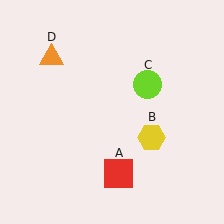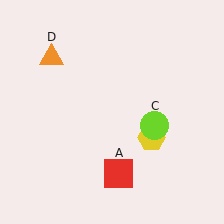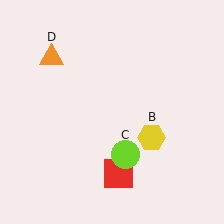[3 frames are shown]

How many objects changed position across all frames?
1 object changed position: lime circle (object C).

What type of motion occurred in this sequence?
The lime circle (object C) rotated clockwise around the center of the scene.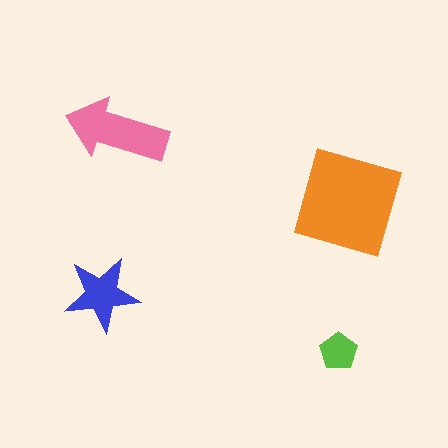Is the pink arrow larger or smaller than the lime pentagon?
Larger.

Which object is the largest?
The orange square.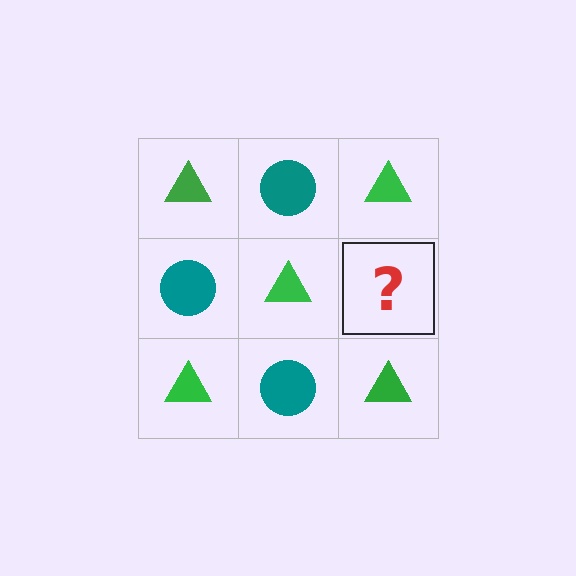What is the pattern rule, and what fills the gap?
The rule is that it alternates green triangle and teal circle in a checkerboard pattern. The gap should be filled with a teal circle.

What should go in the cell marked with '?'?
The missing cell should contain a teal circle.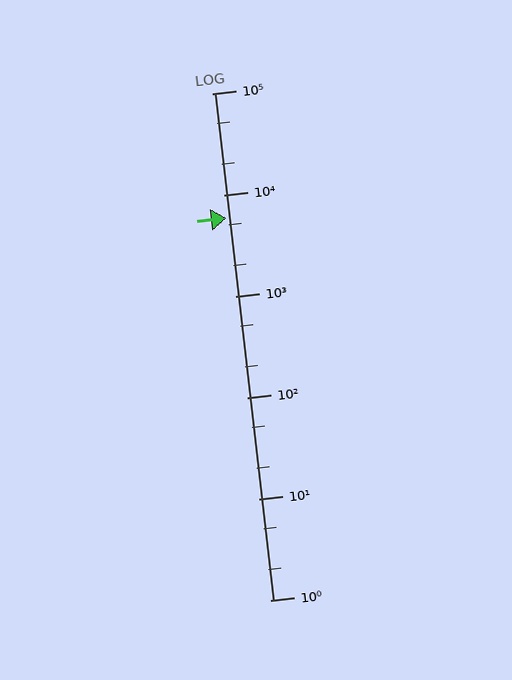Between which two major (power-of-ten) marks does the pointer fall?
The pointer is between 1000 and 10000.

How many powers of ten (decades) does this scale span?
The scale spans 5 decades, from 1 to 100000.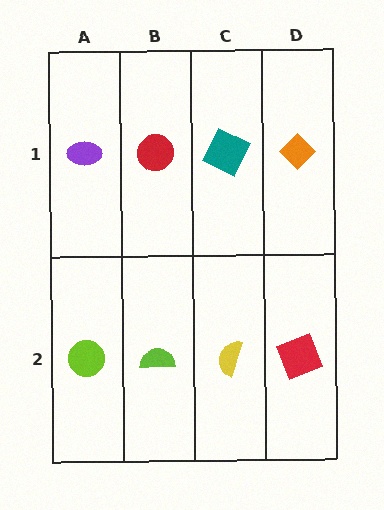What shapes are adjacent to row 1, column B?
A lime semicircle (row 2, column B), a purple ellipse (row 1, column A), a teal square (row 1, column C).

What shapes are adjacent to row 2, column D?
An orange diamond (row 1, column D), a yellow semicircle (row 2, column C).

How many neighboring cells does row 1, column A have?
2.